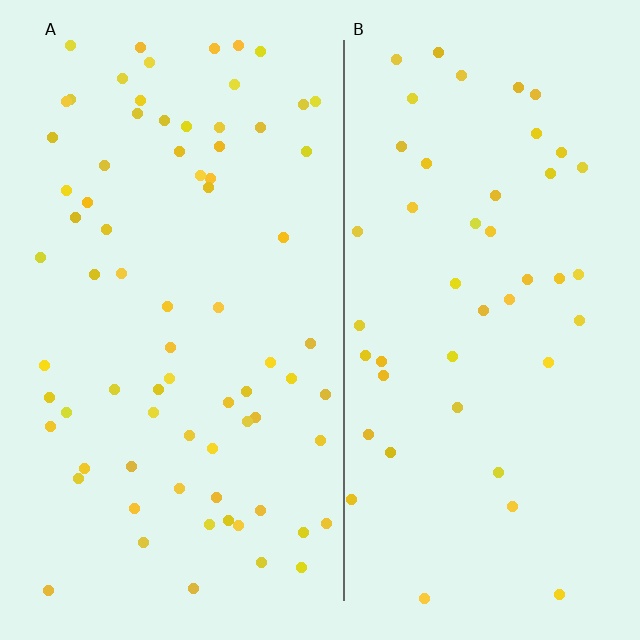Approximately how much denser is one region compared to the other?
Approximately 1.6× — region A over region B.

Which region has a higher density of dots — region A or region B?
A (the left).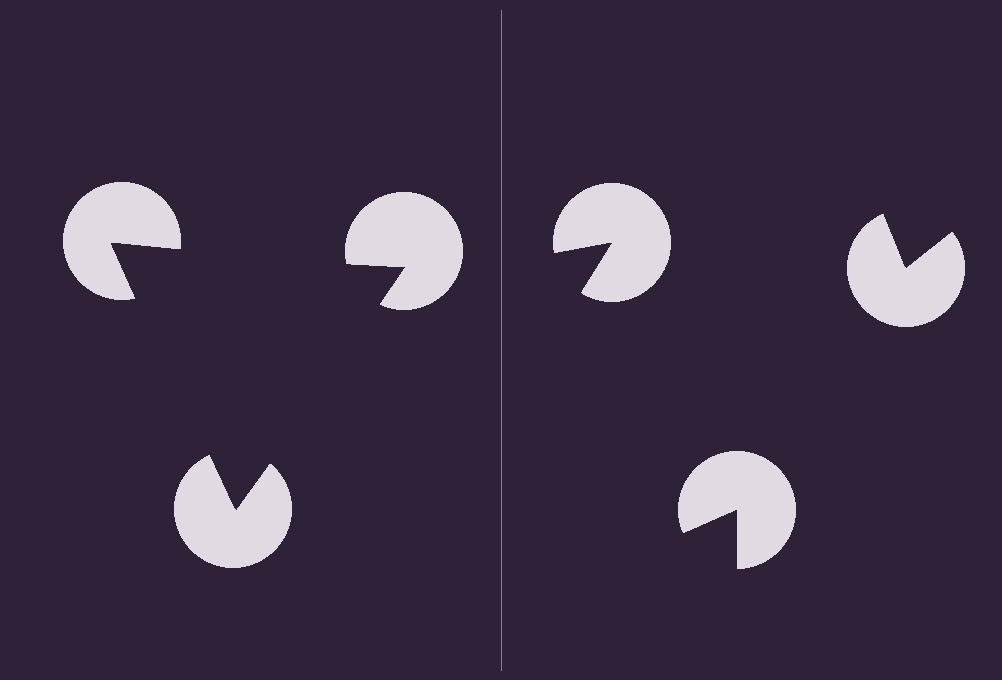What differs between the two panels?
The pac-man discs are positioned identically on both sides; only the wedge orientations differ. On the left they align to a triangle; on the right they are misaligned.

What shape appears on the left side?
An illusory triangle.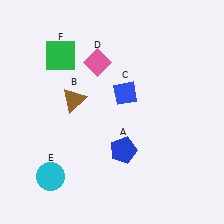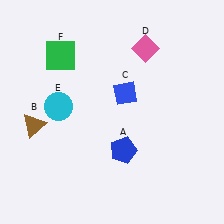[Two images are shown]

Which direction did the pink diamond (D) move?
The pink diamond (D) moved right.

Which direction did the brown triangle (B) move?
The brown triangle (B) moved left.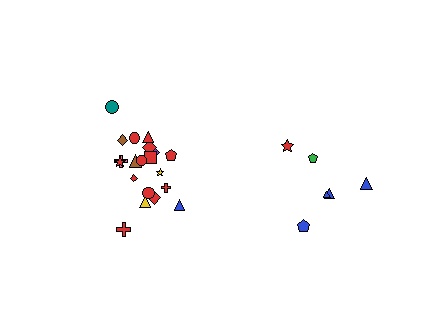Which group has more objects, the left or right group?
The left group.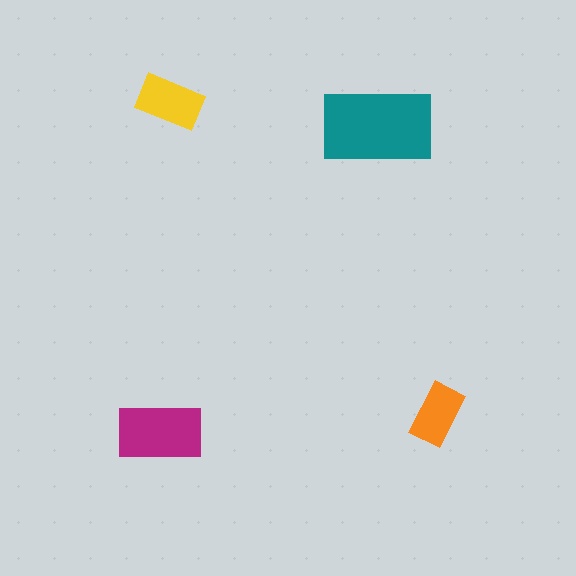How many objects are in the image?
There are 4 objects in the image.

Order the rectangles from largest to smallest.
the teal one, the magenta one, the yellow one, the orange one.